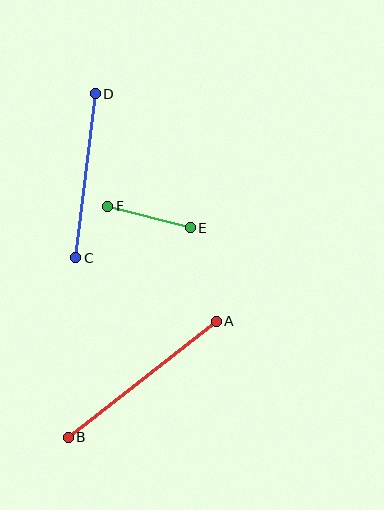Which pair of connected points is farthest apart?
Points A and B are farthest apart.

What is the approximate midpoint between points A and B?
The midpoint is at approximately (142, 379) pixels.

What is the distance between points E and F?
The distance is approximately 85 pixels.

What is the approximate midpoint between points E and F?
The midpoint is at approximately (149, 217) pixels.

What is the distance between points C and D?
The distance is approximately 165 pixels.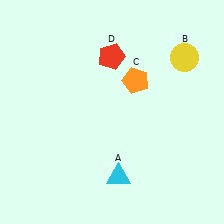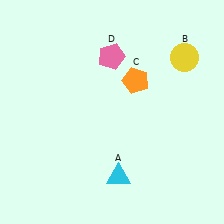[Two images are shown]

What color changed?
The pentagon (D) changed from red in Image 1 to pink in Image 2.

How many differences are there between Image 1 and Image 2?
There is 1 difference between the two images.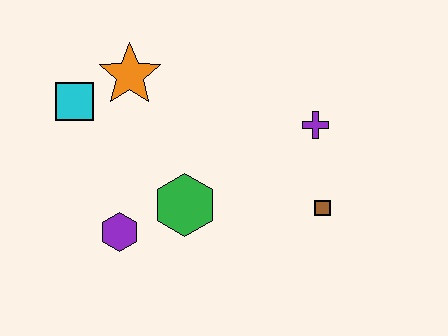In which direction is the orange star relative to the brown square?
The orange star is to the left of the brown square.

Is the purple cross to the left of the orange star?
No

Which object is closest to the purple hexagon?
The green hexagon is closest to the purple hexagon.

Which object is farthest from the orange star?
The brown square is farthest from the orange star.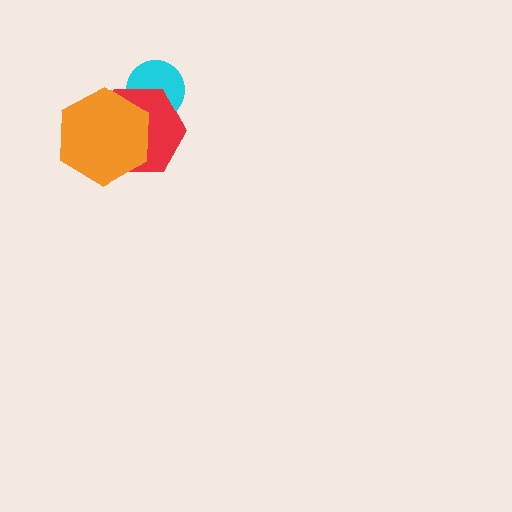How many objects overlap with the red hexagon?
2 objects overlap with the red hexagon.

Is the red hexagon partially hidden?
Yes, it is partially covered by another shape.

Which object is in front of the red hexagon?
The orange hexagon is in front of the red hexagon.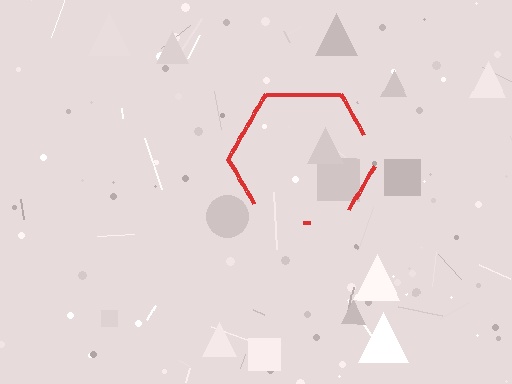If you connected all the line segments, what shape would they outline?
They would outline a hexagon.